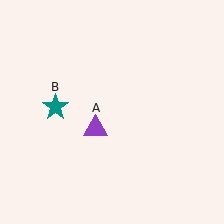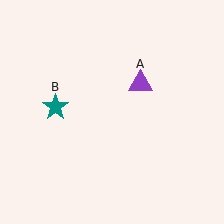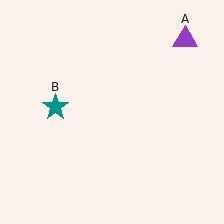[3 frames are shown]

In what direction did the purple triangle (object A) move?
The purple triangle (object A) moved up and to the right.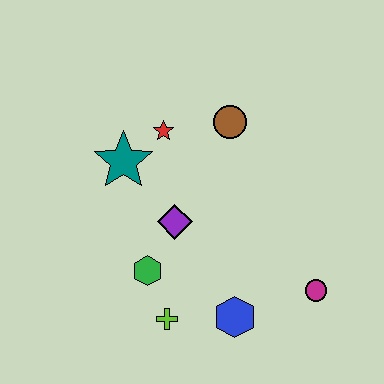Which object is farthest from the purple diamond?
The magenta circle is farthest from the purple diamond.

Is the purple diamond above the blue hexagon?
Yes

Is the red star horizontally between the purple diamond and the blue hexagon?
No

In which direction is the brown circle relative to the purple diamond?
The brown circle is above the purple diamond.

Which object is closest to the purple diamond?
The green hexagon is closest to the purple diamond.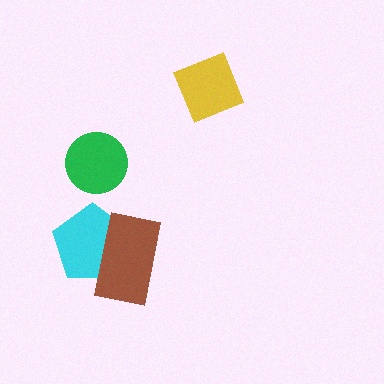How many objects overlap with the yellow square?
0 objects overlap with the yellow square.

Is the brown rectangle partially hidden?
No, no other shape covers it.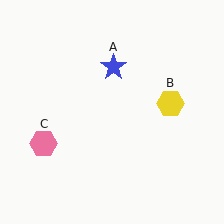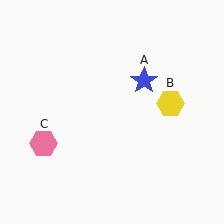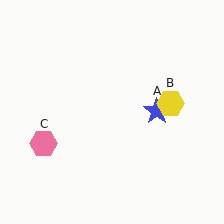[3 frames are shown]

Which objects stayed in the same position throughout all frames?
Yellow hexagon (object B) and pink hexagon (object C) remained stationary.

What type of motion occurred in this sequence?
The blue star (object A) rotated clockwise around the center of the scene.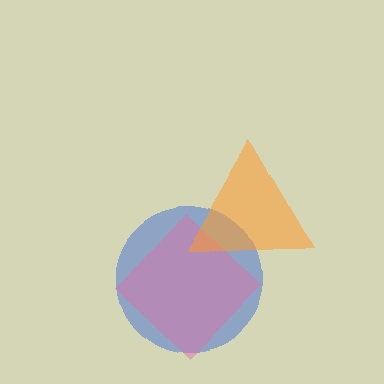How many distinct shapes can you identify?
There are 3 distinct shapes: a blue circle, a pink diamond, an orange triangle.